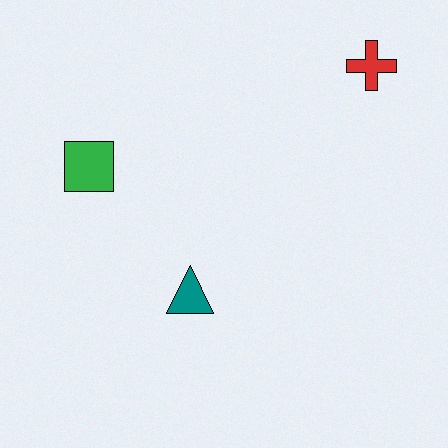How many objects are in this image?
There are 3 objects.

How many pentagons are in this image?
There are no pentagons.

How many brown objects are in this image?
There are no brown objects.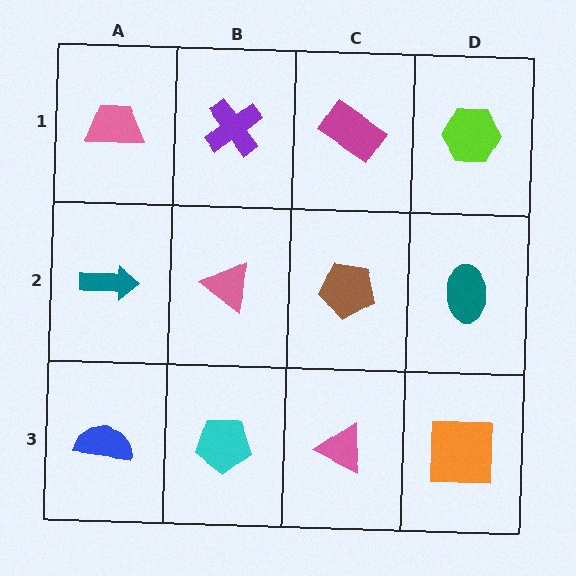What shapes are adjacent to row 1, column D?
A teal ellipse (row 2, column D), a magenta rectangle (row 1, column C).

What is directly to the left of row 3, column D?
A pink triangle.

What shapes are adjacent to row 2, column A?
A pink trapezoid (row 1, column A), a blue semicircle (row 3, column A), a pink triangle (row 2, column B).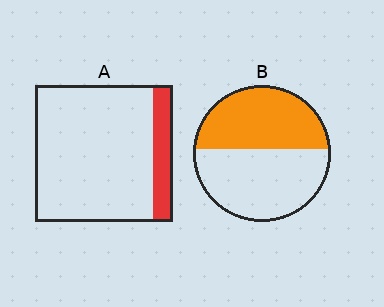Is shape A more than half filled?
No.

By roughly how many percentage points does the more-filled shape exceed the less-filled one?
By roughly 30 percentage points (B over A).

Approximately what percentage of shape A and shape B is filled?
A is approximately 15% and B is approximately 45%.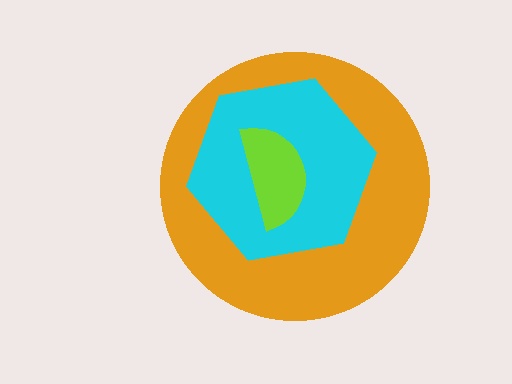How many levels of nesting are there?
3.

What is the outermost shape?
The orange circle.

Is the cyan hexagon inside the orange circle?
Yes.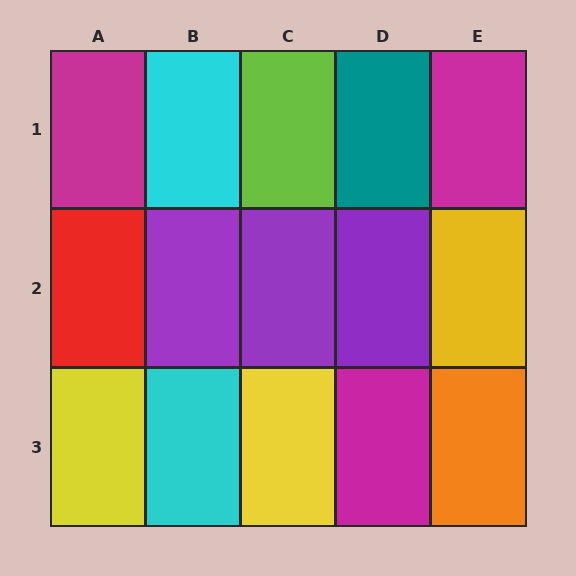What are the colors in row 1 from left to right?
Magenta, cyan, lime, teal, magenta.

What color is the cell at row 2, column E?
Yellow.